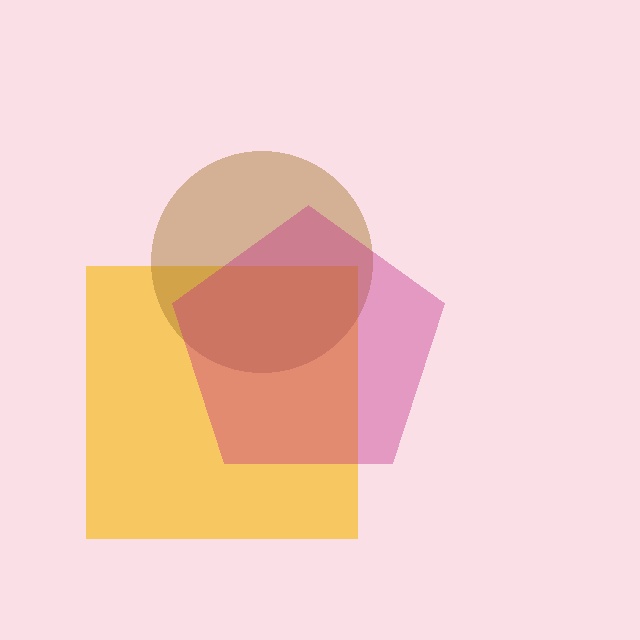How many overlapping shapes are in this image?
There are 3 overlapping shapes in the image.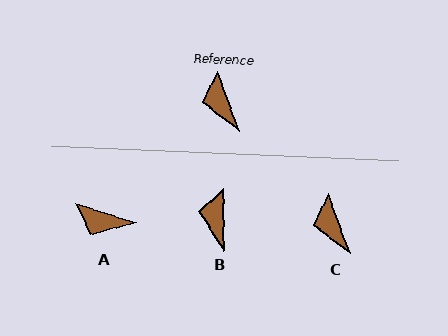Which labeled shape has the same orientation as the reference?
C.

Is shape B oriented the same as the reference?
No, it is off by about 20 degrees.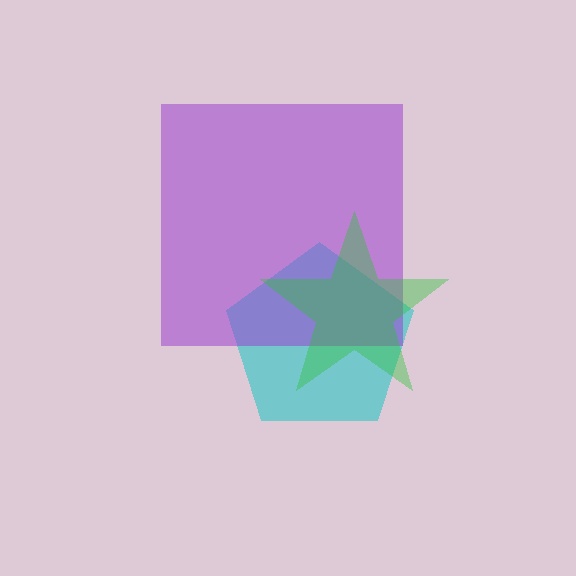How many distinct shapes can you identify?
There are 3 distinct shapes: a cyan pentagon, a purple square, a green star.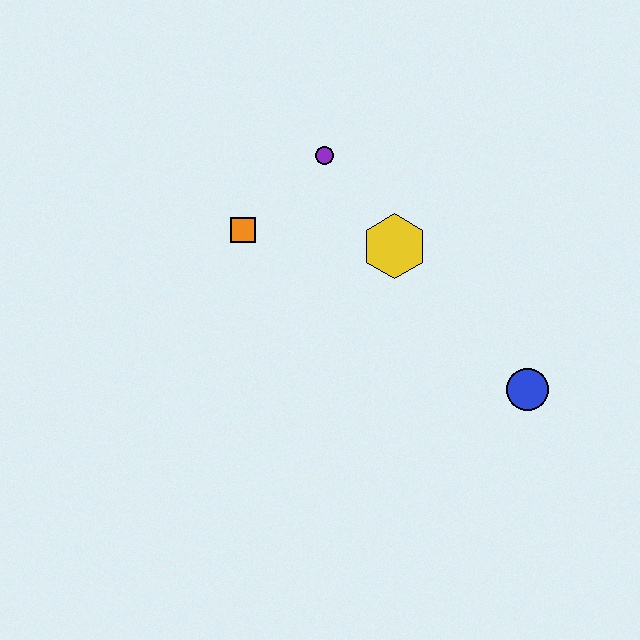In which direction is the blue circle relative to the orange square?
The blue circle is to the right of the orange square.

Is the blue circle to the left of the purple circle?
No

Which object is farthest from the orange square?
The blue circle is farthest from the orange square.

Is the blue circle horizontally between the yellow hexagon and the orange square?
No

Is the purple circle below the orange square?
No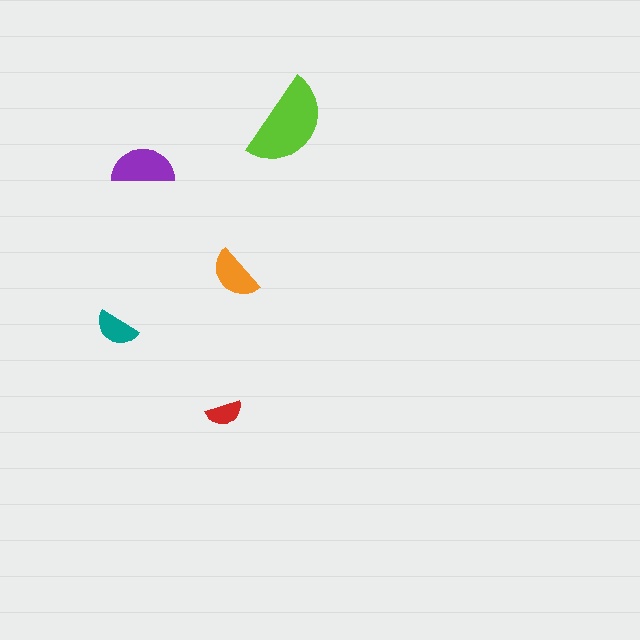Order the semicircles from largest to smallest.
the lime one, the purple one, the orange one, the teal one, the red one.